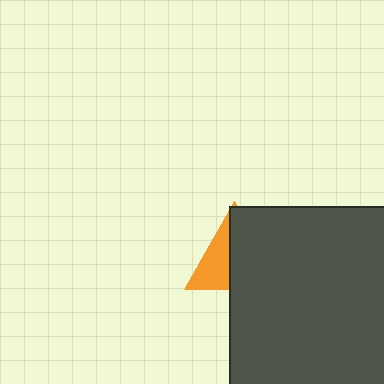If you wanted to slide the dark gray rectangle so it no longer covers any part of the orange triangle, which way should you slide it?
Slide it right — that is the most direct way to separate the two shapes.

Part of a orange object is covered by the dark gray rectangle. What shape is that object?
It is a triangle.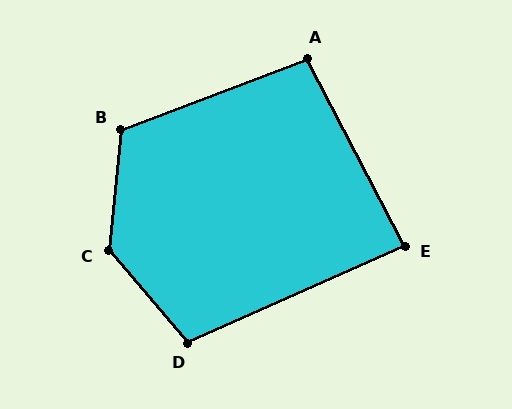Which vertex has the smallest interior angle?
E, at approximately 87 degrees.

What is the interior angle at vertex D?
Approximately 107 degrees (obtuse).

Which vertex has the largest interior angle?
C, at approximately 134 degrees.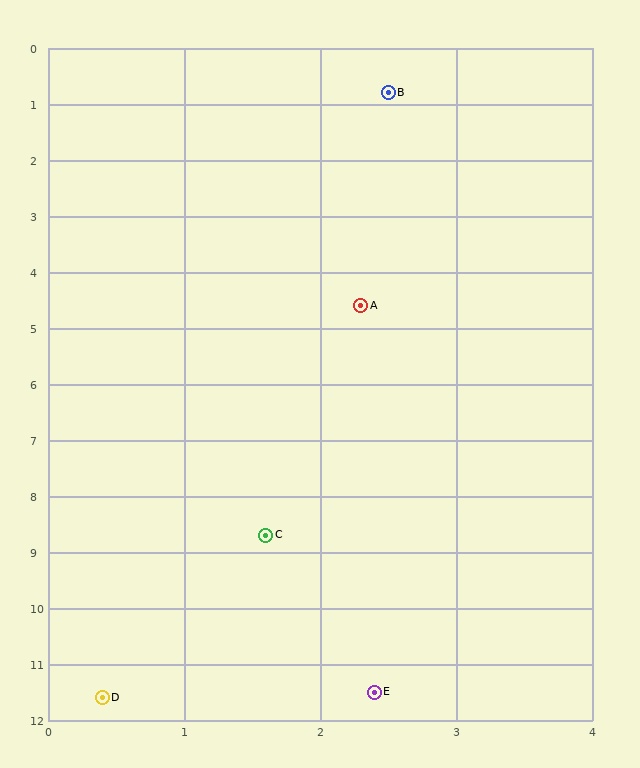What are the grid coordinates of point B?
Point B is at approximately (2.5, 0.8).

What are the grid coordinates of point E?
Point E is at approximately (2.4, 11.5).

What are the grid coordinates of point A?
Point A is at approximately (2.3, 4.6).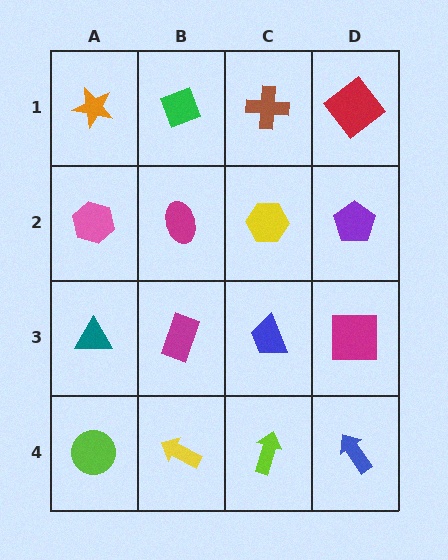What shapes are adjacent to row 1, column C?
A yellow hexagon (row 2, column C), a green diamond (row 1, column B), a red diamond (row 1, column D).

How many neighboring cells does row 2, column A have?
3.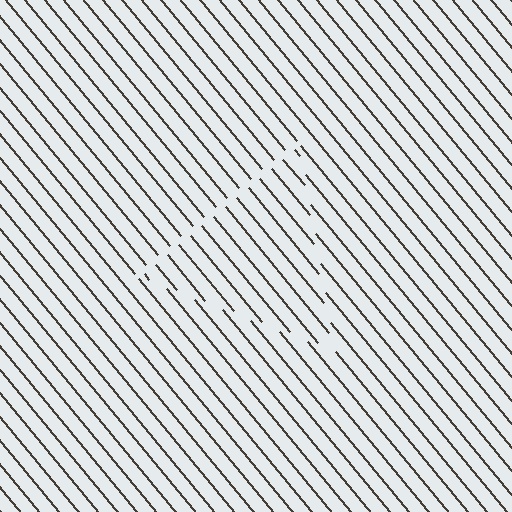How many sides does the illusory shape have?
3 sides — the line-ends trace a triangle.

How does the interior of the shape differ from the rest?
The interior of the shape contains the same grating, shifted by half a period — the contour is defined by the phase discontinuity where line-ends from the inner and outer gratings abut.